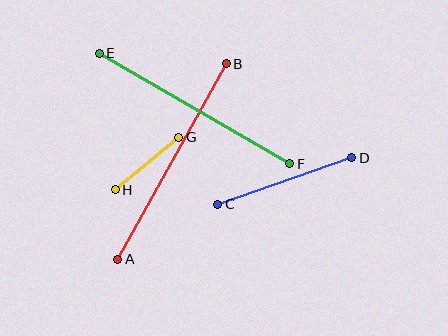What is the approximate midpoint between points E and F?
The midpoint is at approximately (195, 108) pixels.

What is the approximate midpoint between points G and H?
The midpoint is at approximately (147, 164) pixels.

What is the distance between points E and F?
The distance is approximately 221 pixels.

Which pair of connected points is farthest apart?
Points A and B are farthest apart.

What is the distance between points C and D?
The distance is approximately 142 pixels.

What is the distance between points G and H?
The distance is approximately 82 pixels.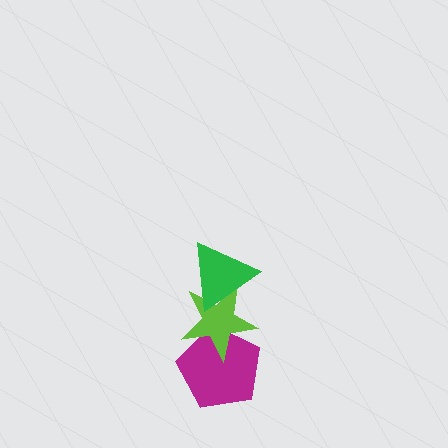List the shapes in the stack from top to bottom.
From top to bottom: the green triangle, the lime star, the magenta pentagon.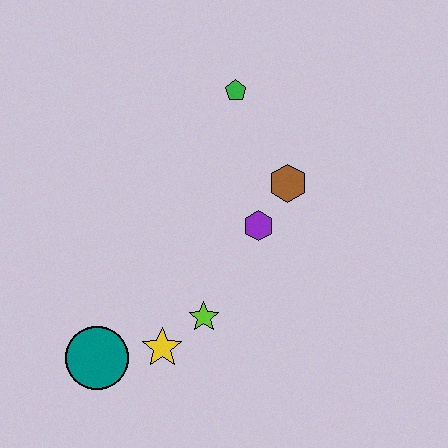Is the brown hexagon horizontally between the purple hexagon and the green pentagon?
No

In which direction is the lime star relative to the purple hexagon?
The lime star is below the purple hexagon.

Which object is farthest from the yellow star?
The green pentagon is farthest from the yellow star.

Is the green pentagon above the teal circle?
Yes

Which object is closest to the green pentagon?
The brown hexagon is closest to the green pentagon.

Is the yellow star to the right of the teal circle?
Yes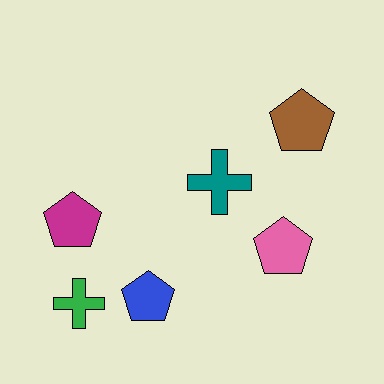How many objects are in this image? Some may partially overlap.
There are 6 objects.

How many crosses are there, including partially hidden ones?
There are 2 crosses.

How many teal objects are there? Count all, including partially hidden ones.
There is 1 teal object.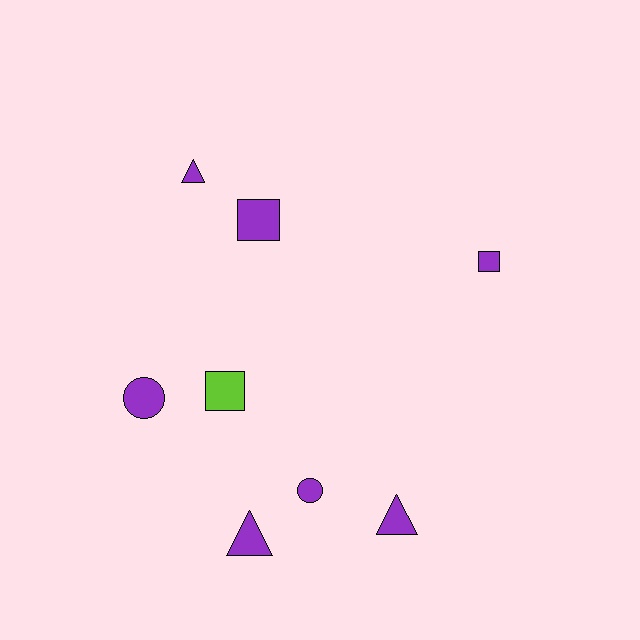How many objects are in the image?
There are 8 objects.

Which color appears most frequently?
Purple, with 7 objects.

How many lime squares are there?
There is 1 lime square.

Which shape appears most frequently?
Triangle, with 3 objects.